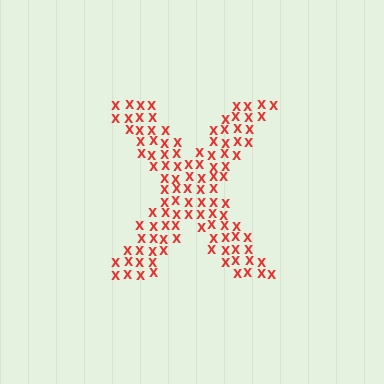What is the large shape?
The large shape is the letter X.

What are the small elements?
The small elements are letter X's.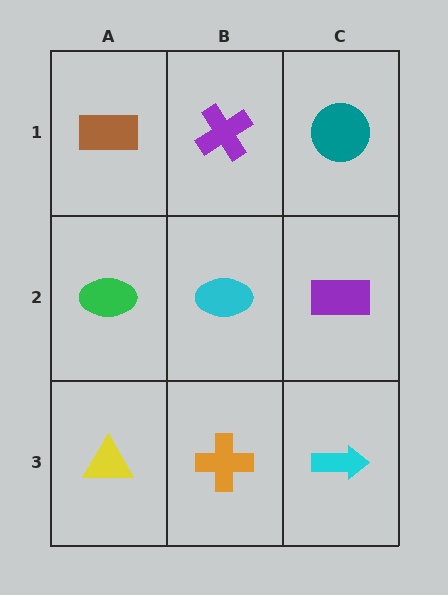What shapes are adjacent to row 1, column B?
A cyan ellipse (row 2, column B), a brown rectangle (row 1, column A), a teal circle (row 1, column C).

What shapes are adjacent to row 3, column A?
A green ellipse (row 2, column A), an orange cross (row 3, column B).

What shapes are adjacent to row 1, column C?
A purple rectangle (row 2, column C), a purple cross (row 1, column B).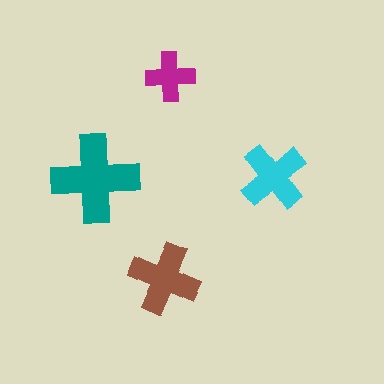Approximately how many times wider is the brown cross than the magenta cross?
About 1.5 times wider.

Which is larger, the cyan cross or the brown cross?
The brown one.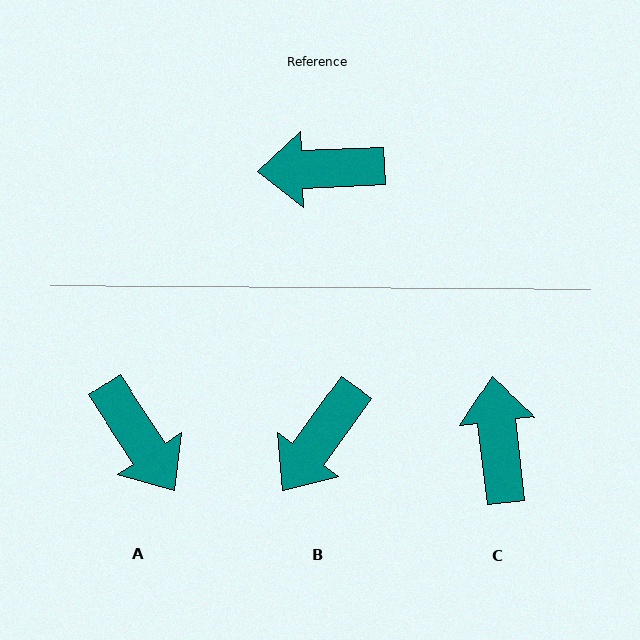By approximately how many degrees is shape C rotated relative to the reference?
Approximately 86 degrees clockwise.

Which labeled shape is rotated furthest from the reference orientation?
A, about 121 degrees away.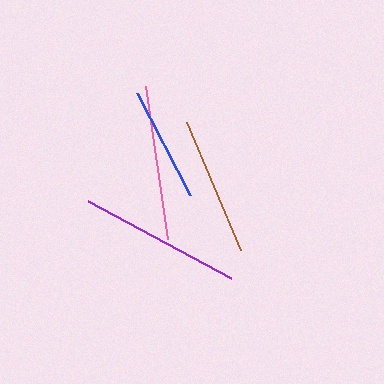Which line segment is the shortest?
The blue line is the shortest at approximately 115 pixels.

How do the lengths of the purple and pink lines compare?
The purple and pink lines are approximately the same length.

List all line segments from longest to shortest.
From longest to shortest: purple, pink, brown, blue.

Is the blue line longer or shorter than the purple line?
The purple line is longer than the blue line.